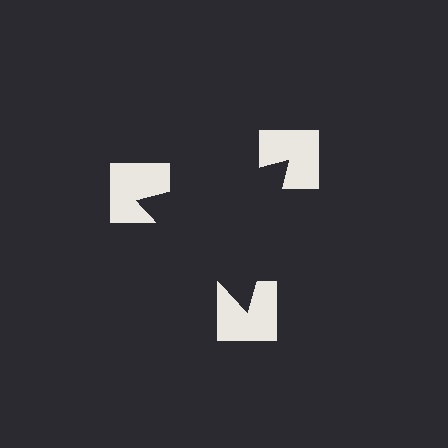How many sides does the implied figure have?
3 sides.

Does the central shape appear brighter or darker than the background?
It typically appears slightly darker than the background, even though no actual brightness change is drawn.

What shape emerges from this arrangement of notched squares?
An illusory triangle — its edges are inferred from the aligned wedge cuts in the notched squares, not physically drawn.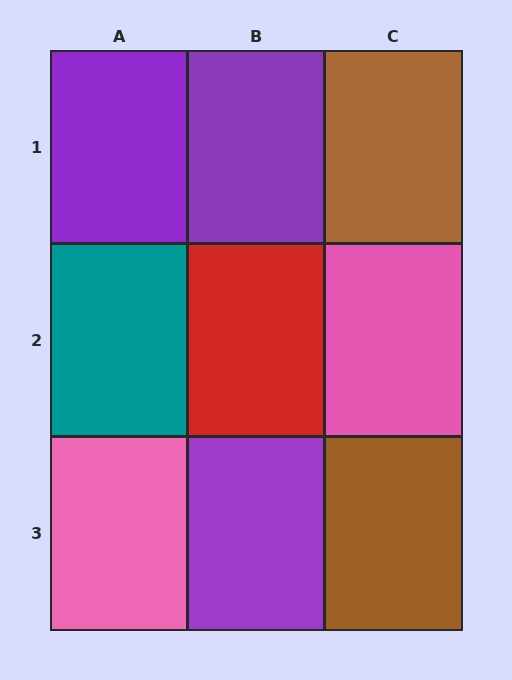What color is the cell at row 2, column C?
Pink.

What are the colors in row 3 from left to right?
Pink, purple, brown.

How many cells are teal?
1 cell is teal.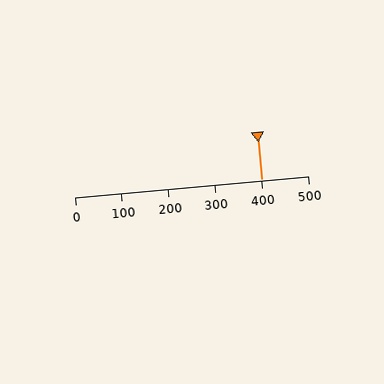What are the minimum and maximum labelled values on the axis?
The axis runs from 0 to 500.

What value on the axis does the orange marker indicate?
The marker indicates approximately 400.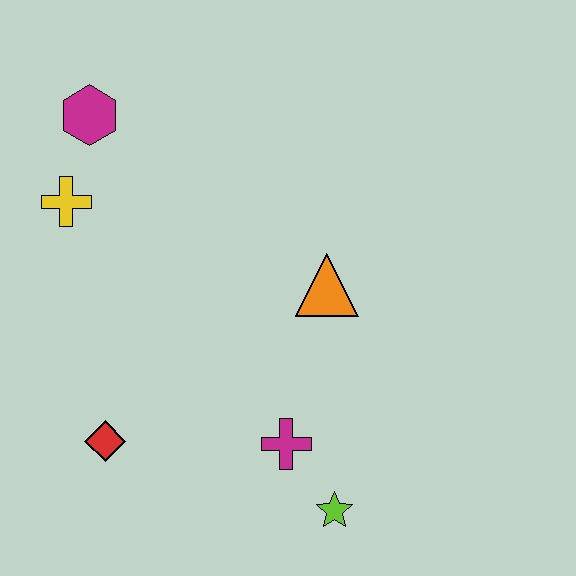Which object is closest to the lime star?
The magenta cross is closest to the lime star.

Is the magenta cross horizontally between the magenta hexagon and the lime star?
Yes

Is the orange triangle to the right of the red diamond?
Yes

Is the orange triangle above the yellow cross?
No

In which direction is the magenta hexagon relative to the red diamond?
The magenta hexagon is above the red diamond.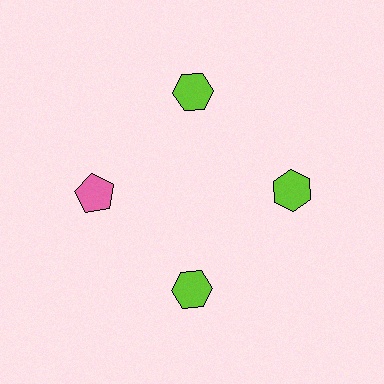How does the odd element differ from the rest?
It differs in both color (pink instead of lime) and shape (pentagon instead of hexagon).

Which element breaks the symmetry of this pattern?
The pink pentagon at roughly the 9 o'clock position breaks the symmetry. All other shapes are lime hexagons.